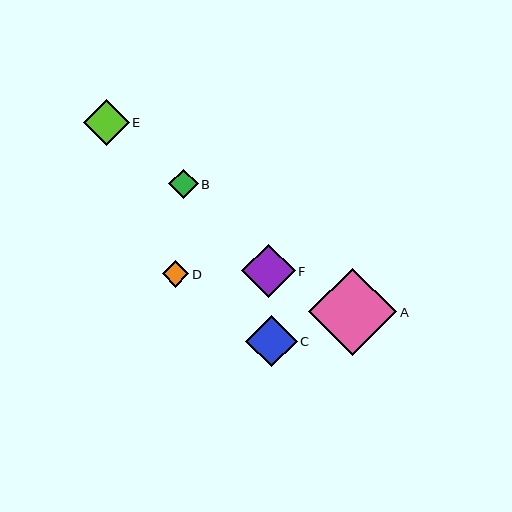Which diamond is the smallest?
Diamond D is the smallest with a size of approximately 27 pixels.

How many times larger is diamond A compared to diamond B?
Diamond A is approximately 3.0 times the size of diamond B.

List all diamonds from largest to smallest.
From largest to smallest: A, F, C, E, B, D.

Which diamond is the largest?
Diamond A is the largest with a size of approximately 88 pixels.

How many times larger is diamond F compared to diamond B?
Diamond F is approximately 1.8 times the size of diamond B.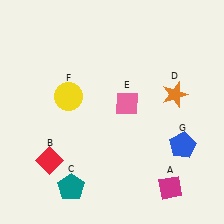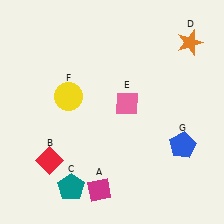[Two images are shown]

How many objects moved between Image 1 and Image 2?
2 objects moved between the two images.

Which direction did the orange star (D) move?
The orange star (D) moved up.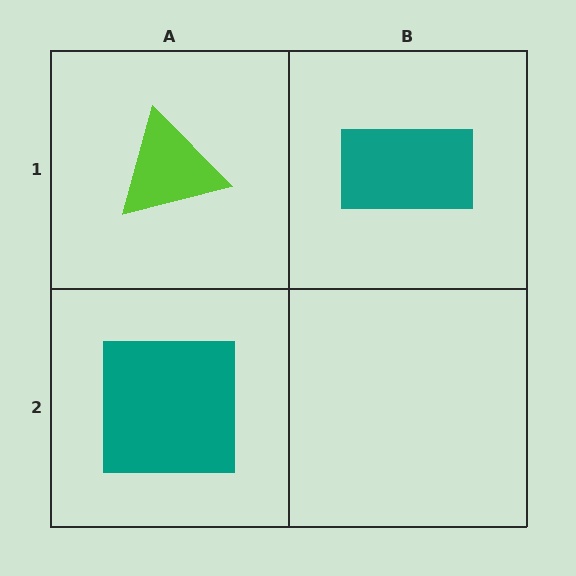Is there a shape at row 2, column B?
No, that cell is empty.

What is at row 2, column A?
A teal square.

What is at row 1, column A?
A lime triangle.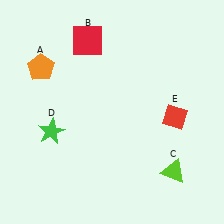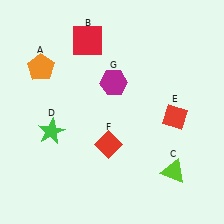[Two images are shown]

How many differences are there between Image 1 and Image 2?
There are 2 differences between the two images.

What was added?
A red diamond (F), a magenta hexagon (G) were added in Image 2.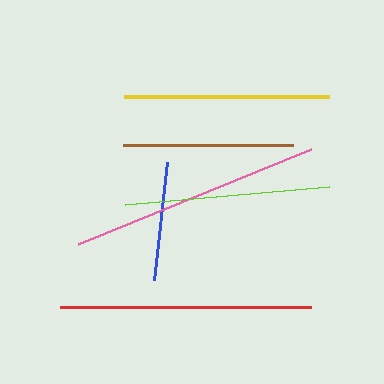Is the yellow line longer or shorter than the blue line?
The yellow line is longer than the blue line.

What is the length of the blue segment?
The blue segment is approximately 119 pixels long.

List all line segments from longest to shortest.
From longest to shortest: red, pink, yellow, lime, brown, blue.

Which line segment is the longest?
The red line is the longest at approximately 251 pixels.